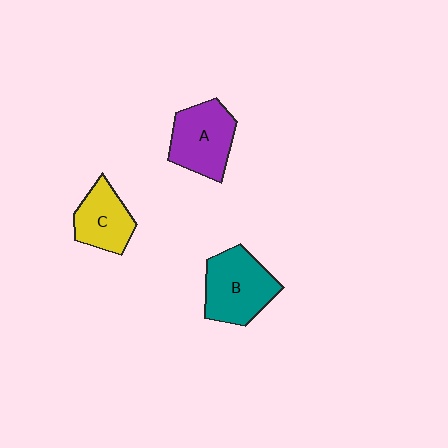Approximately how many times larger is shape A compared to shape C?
Approximately 1.2 times.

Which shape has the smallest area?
Shape C (yellow).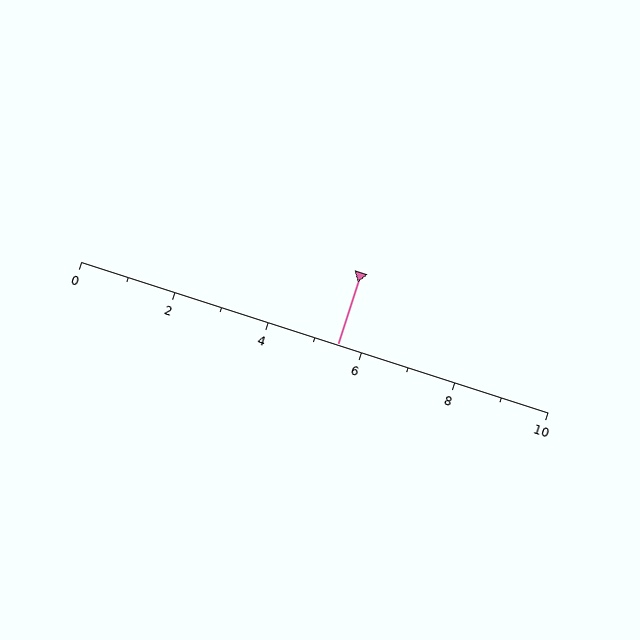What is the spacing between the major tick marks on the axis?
The major ticks are spaced 2 apart.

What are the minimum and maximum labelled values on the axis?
The axis runs from 0 to 10.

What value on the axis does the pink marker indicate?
The marker indicates approximately 5.5.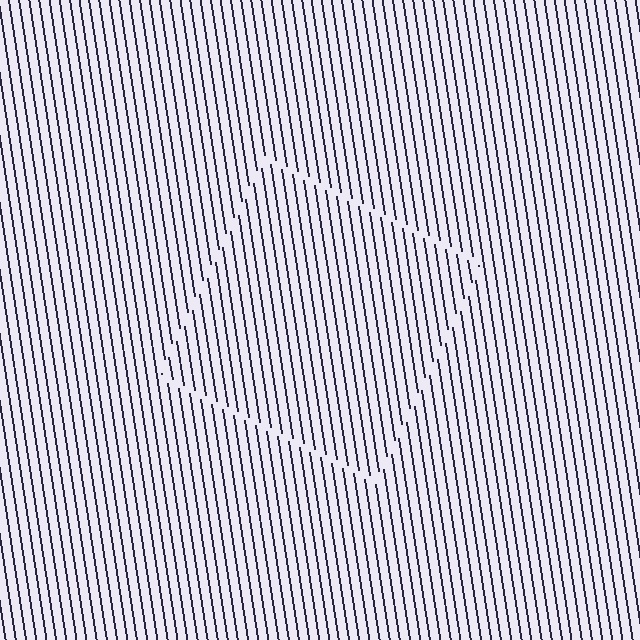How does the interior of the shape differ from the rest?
The interior of the shape contains the same grating, shifted by half a period — the contour is defined by the phase discontinuity where line-ends from the inner and outer gratings abut.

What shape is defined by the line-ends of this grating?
An illusory square. The interior of the shape contains the same grating, shifted by half a period — the contour is defined by the phase discontinuity where line-ends from the inner and outer gratings abut.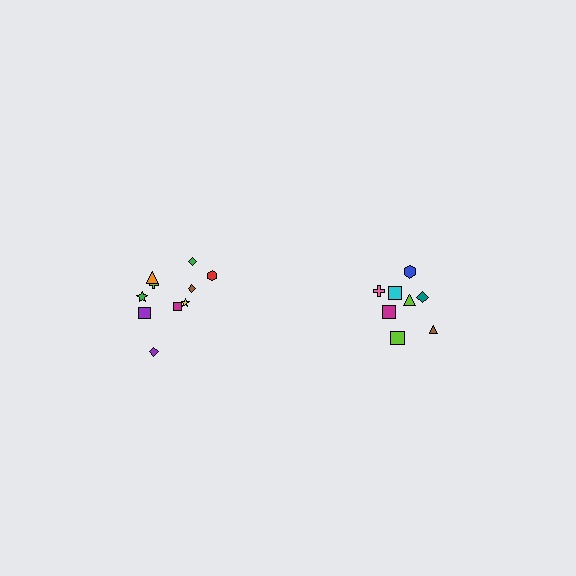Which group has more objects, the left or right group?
The left group.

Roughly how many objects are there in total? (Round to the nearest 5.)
Roughly 20 objects in total.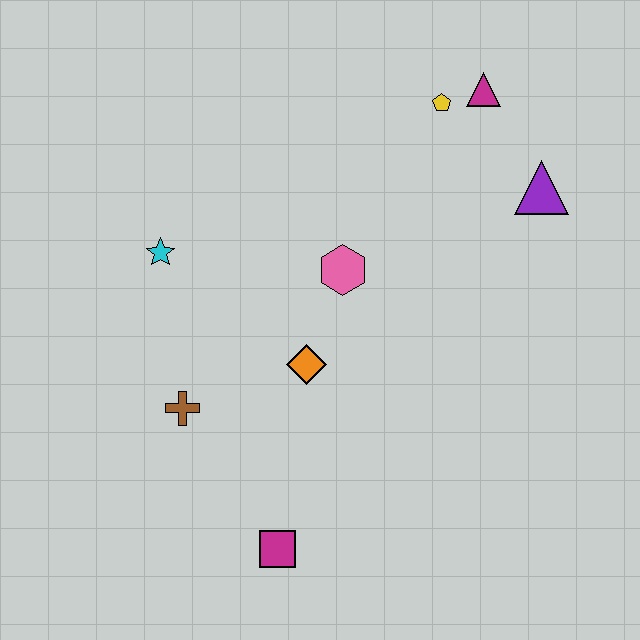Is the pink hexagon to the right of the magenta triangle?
No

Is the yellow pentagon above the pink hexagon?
Yes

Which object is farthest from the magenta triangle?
The magenta square is farthest from the magenta triangle.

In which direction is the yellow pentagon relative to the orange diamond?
The yellow pentagon is above the orange diamond.